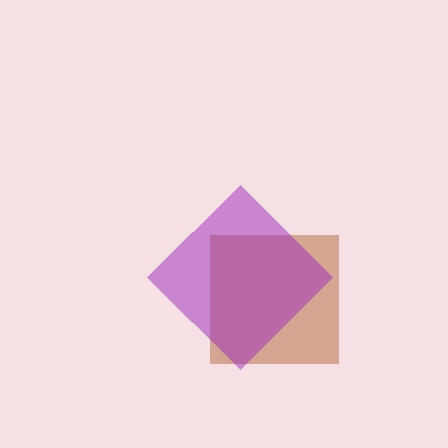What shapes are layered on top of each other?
The layered shapes are: a brown square, a purple diamond.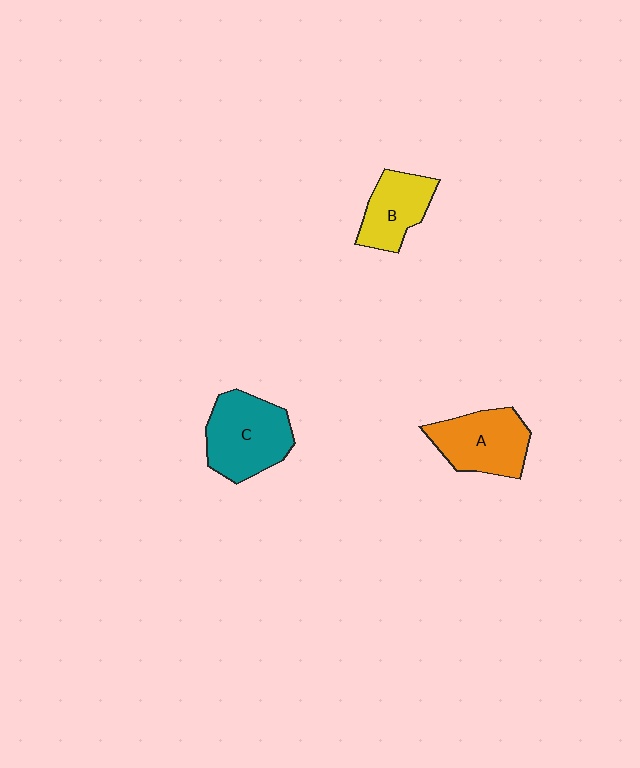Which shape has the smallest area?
Shape B (yellow).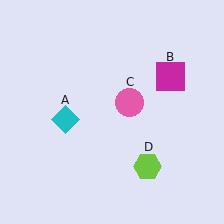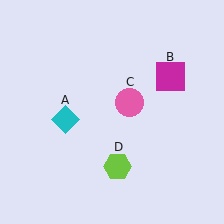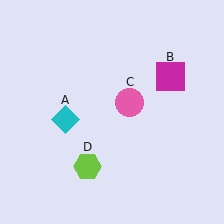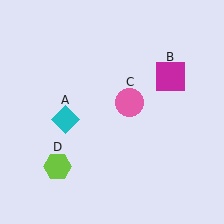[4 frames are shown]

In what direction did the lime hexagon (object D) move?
The lime hexagon (object D) moved left.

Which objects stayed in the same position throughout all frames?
Cyan diamond (object A) and magenta square (object B) and pink circle (object C) remained stationary.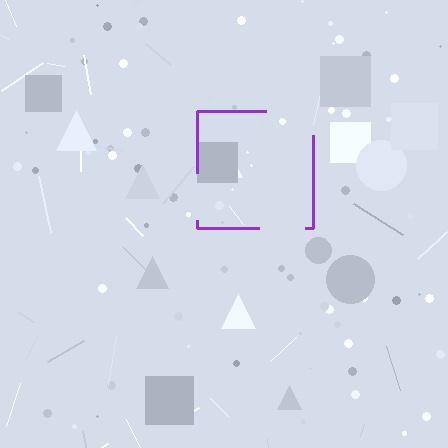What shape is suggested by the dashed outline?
The dashed outline suggests a square.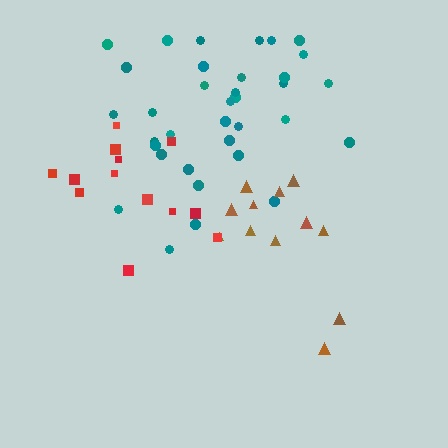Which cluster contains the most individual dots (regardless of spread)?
Teal (35).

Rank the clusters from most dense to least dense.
red, teal, brown.